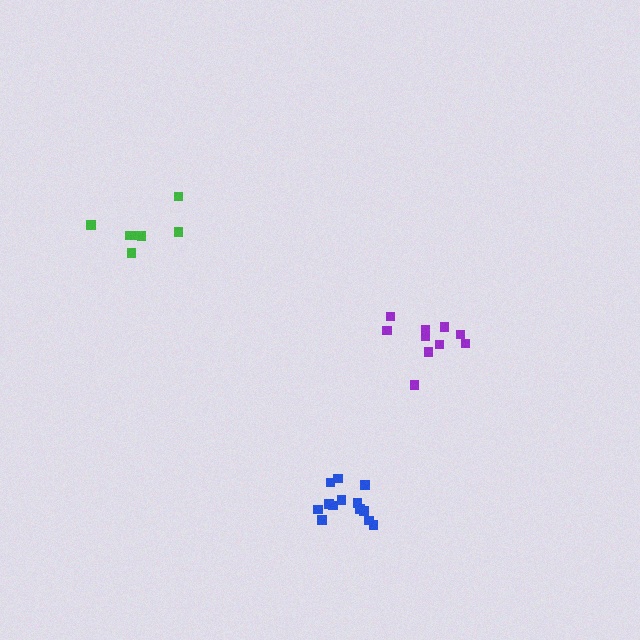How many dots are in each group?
Group 1: 7 dots, Group 2: 10 dots, Group 3: 13 dots (30 total).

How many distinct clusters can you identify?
There are 3 distinct clusters.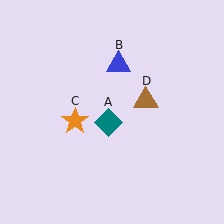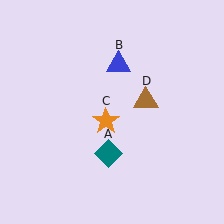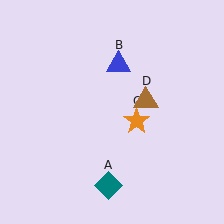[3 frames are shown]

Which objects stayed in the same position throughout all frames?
Blue triangle (object B) and brown triangle (object D) remained stationary.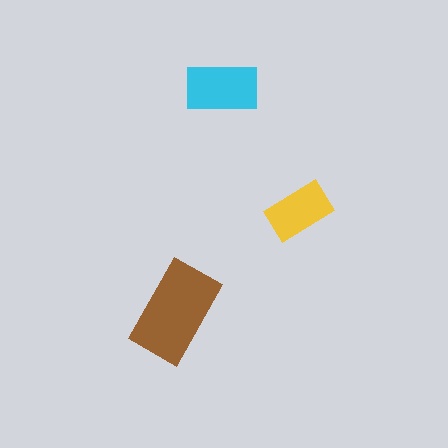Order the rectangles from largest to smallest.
the brown one, the cyan one, the yellow one.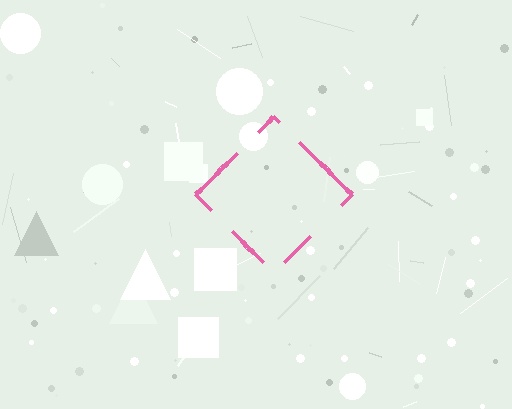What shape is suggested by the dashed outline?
The dashed outline suggests a diamond.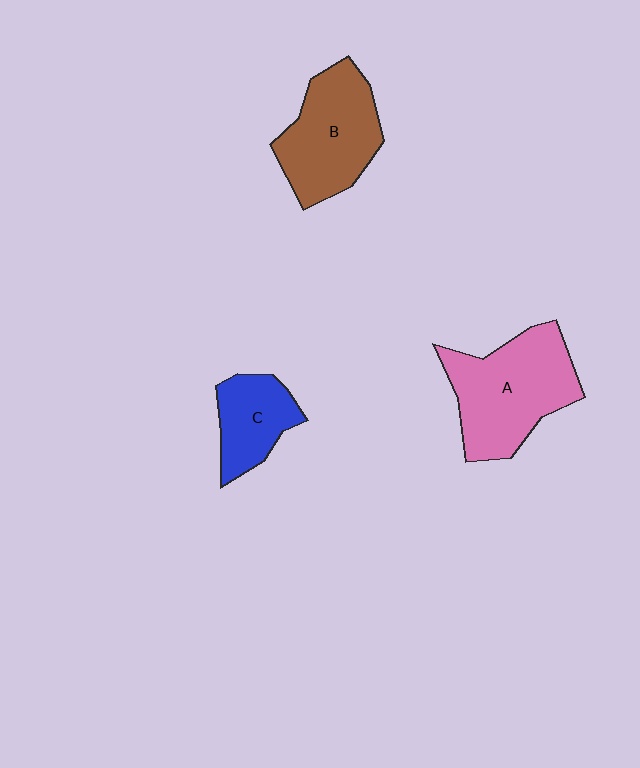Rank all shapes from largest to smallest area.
From largest to smallest: A (pink), B (brown), C (blue).